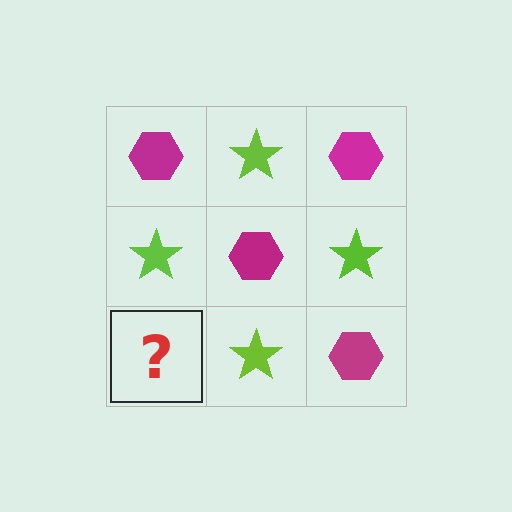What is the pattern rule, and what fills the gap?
The rule is that it alternates magenta hexagon and lime star in a checkerboard pattern. The gap should be filled with a magenta hexagon.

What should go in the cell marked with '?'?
The missing cell should contain a magenta hexagon.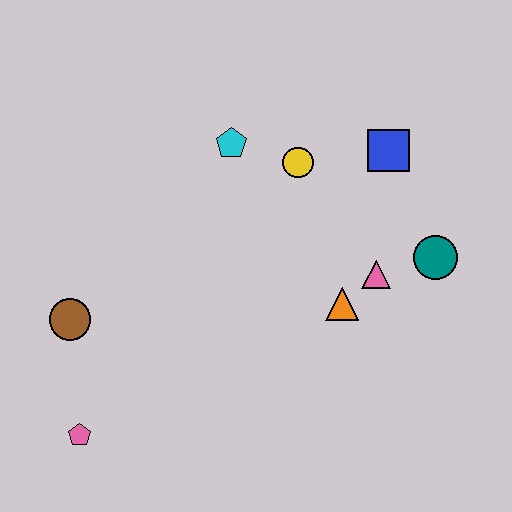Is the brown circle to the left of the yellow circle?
Yes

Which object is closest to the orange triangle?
The pink triangle is closest to the orange triangle.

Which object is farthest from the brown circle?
The teal circle is farthest from the brown circle.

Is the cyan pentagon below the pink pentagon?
No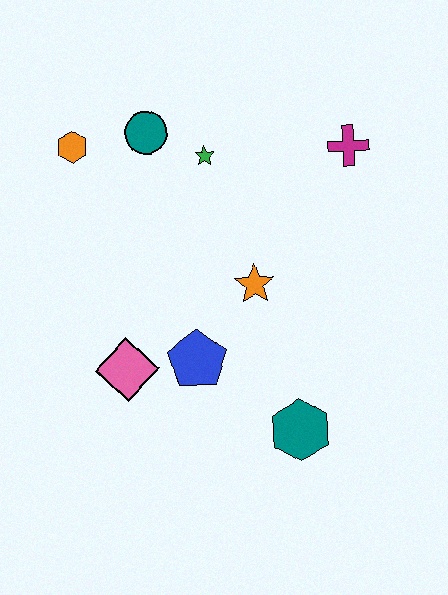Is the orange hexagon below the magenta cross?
No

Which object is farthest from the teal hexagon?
The orange hexagon is farthest from the teal hexagon.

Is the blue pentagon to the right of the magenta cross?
No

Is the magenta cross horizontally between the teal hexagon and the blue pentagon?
No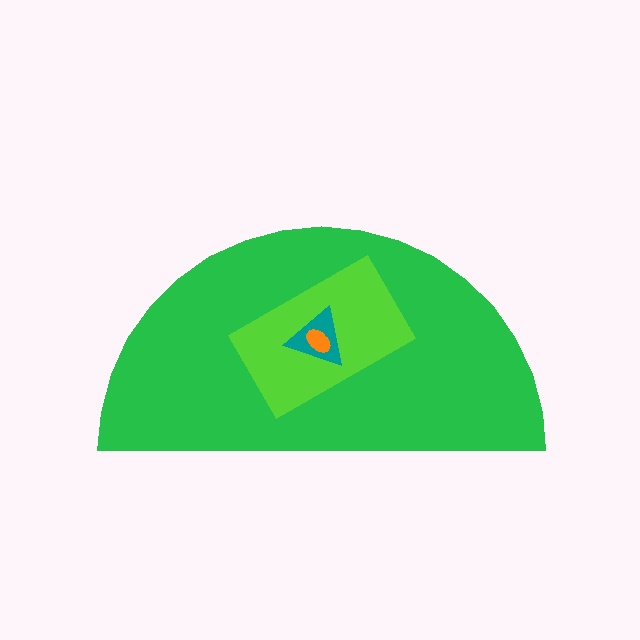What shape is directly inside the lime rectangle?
The teal triangle.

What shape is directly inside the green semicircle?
The lime rectangle.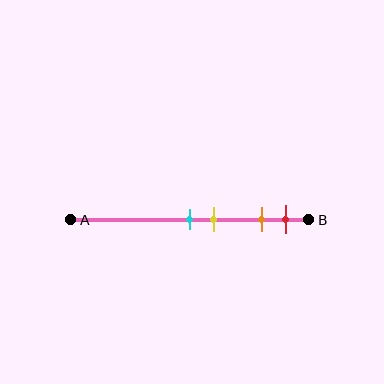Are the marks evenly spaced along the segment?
No, the marks are not evenly spaced.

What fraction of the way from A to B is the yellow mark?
The yellow mark is approximately 60% (0.6) of the way from A to B.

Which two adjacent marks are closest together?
The cyan and yellow marks are the closest adjacent pair.